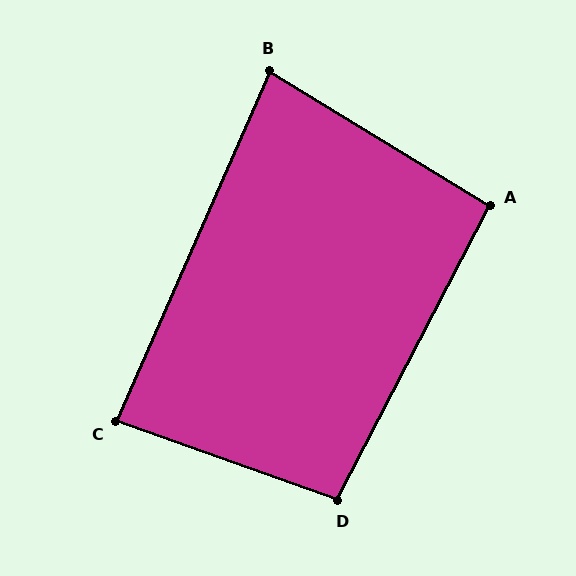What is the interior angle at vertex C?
Approximately 86 degrees (approximately right).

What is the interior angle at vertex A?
Approximately 94 degrees (approximately right).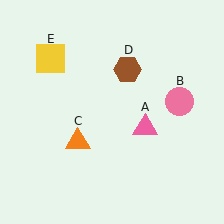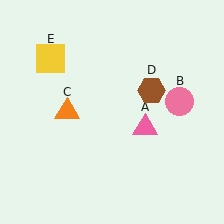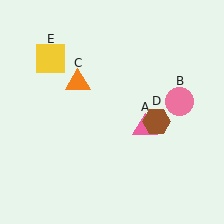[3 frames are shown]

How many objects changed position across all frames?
2 objects changed position: orange triangle (object C), brown hexagon (object D).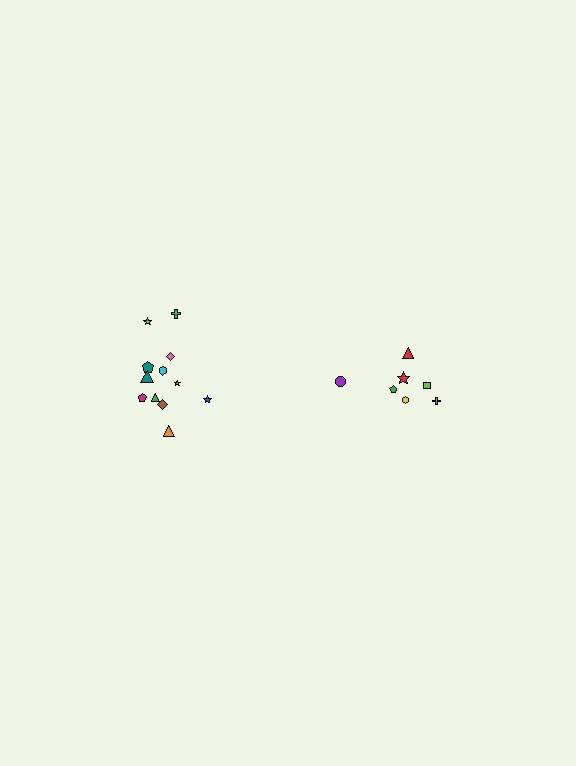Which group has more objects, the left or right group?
The left group.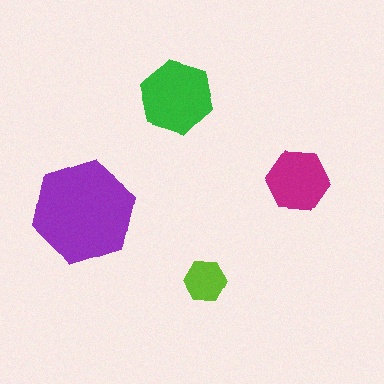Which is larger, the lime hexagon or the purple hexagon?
The purple one.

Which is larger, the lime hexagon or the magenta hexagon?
The magenta one.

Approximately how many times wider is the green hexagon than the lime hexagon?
About 1.5 times wider.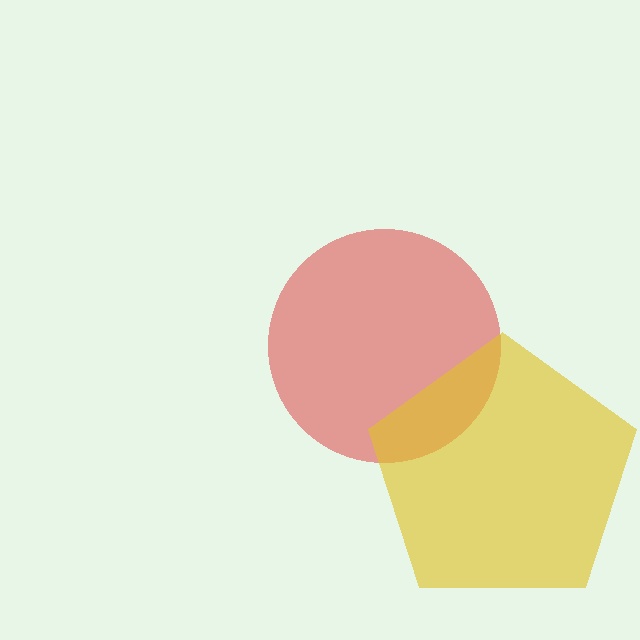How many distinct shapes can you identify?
There are 2 distinct shapes: a red circle, a yellow pentagon.